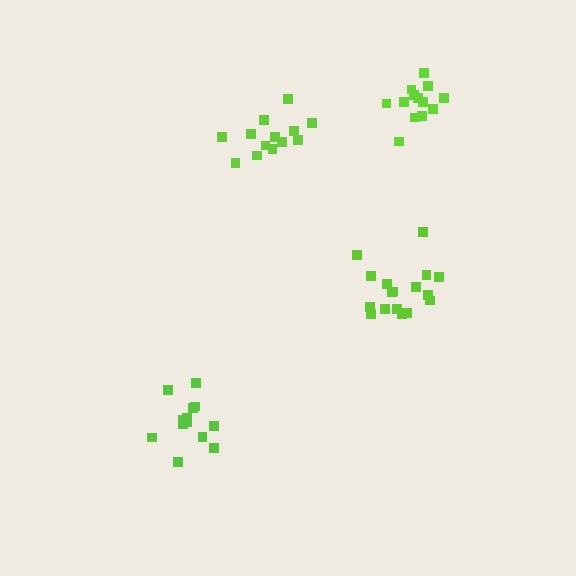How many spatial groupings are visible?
There are 4 spatial groupings.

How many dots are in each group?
Group 1: 13 dots, Group 2: 17 dots, Group 3: 13 dots, Group 4: 13 dots (56 total).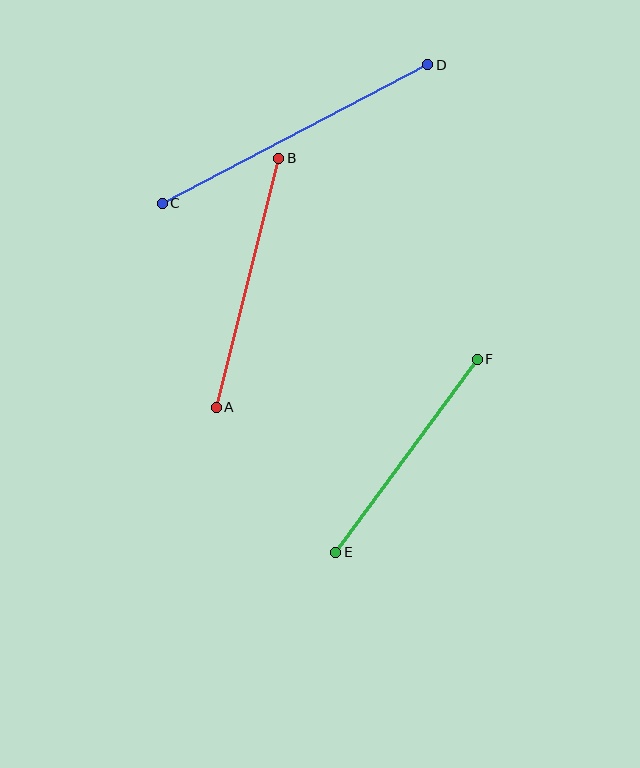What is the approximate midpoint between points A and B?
The midpoint is at approximately (248, 283) pixels.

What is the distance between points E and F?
The distance is approximately 240 pixels.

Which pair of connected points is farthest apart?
Points C and D are farthest apart.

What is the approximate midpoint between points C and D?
The midpoint is at approximately (295, 134) pixels.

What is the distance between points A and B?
The distance is approximately 257 pixels.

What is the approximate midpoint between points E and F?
The midpoint is at approximately (406, 456) pixels.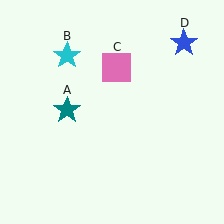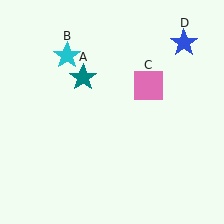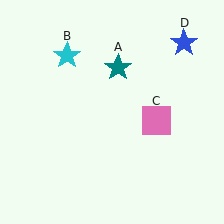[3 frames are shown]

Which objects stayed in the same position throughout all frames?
Cyan star (object B) and blue star (object D) remained stationary.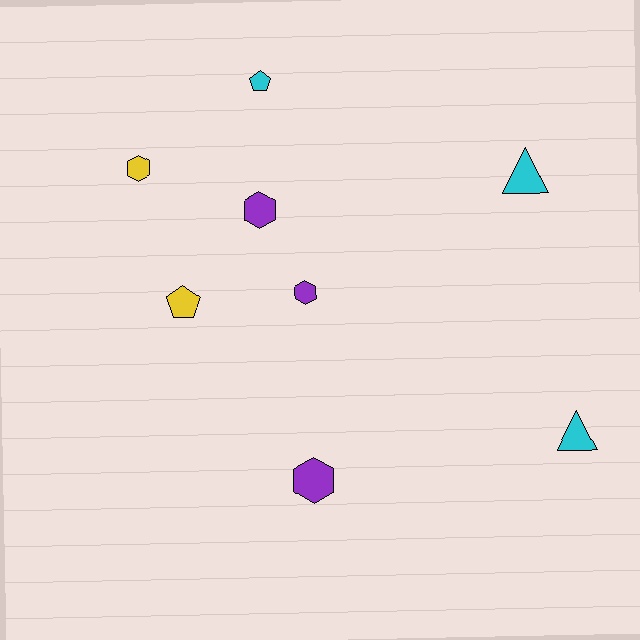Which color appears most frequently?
Cyan, with 3 objects.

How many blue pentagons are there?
There are no blue pentagons.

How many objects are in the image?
There are 8 objects.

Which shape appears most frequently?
Hexagon, with 4 objects.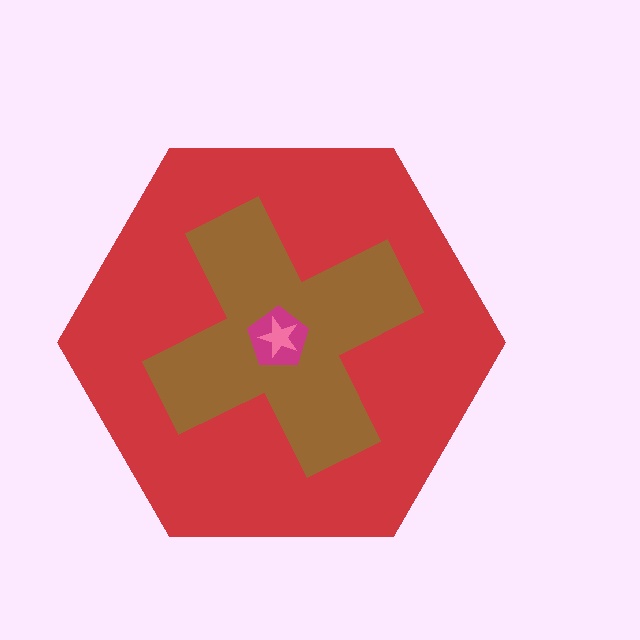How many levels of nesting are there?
4.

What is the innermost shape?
The pink star.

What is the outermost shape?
The red hexagon.